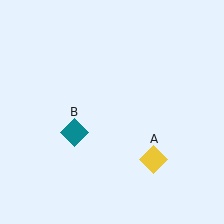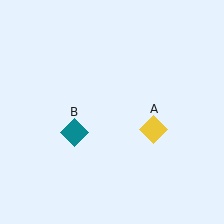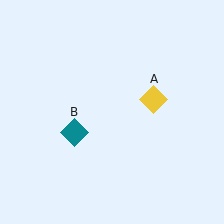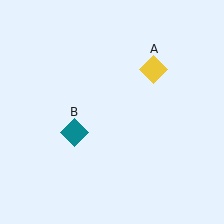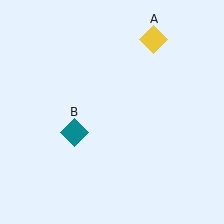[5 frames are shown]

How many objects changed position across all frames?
1 object changed position: yellow diamond (object A).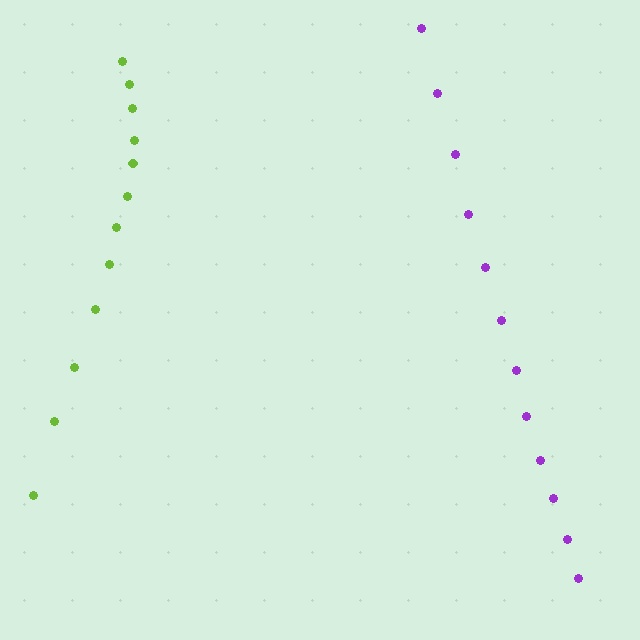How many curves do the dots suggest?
There are 2 distinct paths.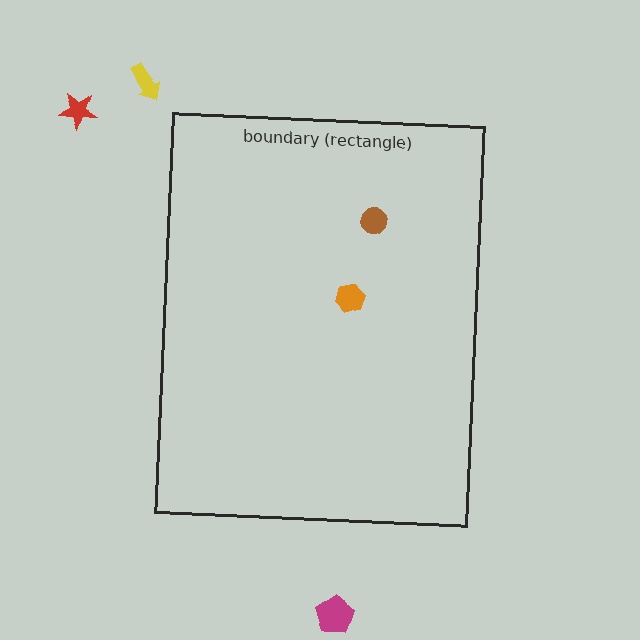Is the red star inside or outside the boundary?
Outside.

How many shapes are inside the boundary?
2 inside, 3 outside.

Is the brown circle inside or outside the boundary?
Inside.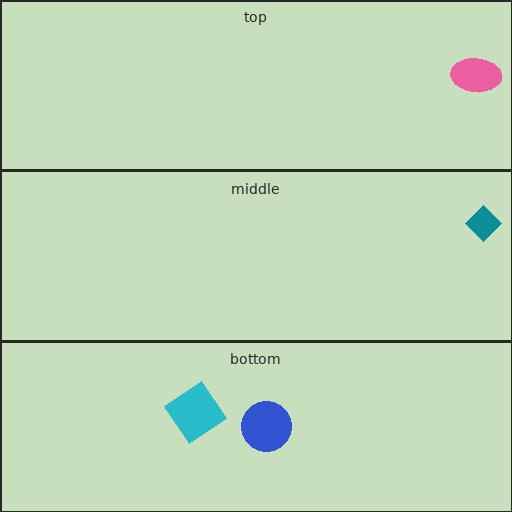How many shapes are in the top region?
1.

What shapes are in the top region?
The pink ellipse.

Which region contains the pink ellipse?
The top region.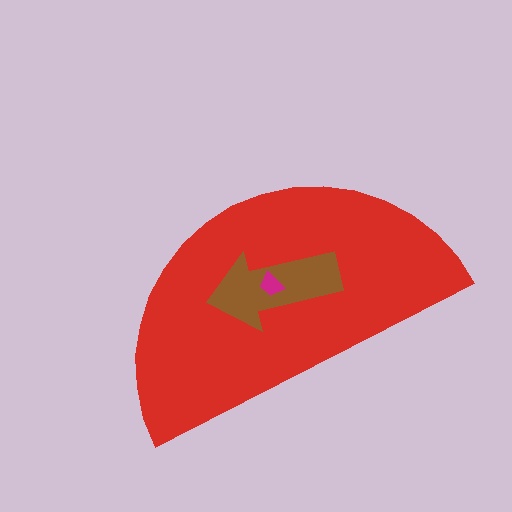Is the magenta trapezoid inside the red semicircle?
Yes.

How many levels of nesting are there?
3.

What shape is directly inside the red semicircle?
The brown arrow.